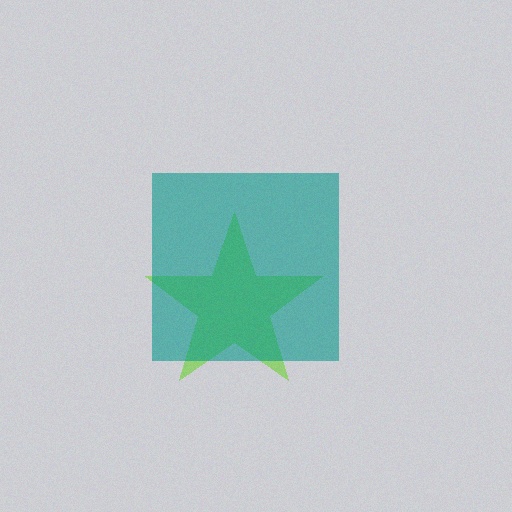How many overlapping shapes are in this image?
There are 2 overlapping shapes in the image.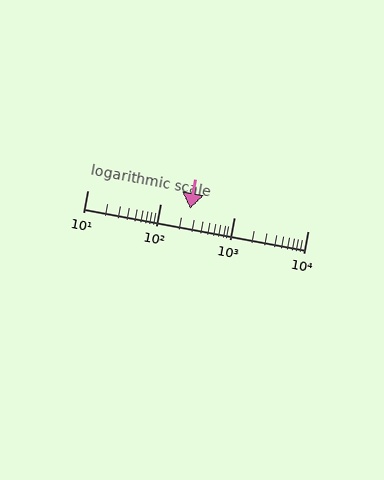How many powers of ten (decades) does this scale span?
The scale spans 3 decades, from 10 to 10000.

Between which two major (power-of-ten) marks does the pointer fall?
The pointer is between 100 and 1000.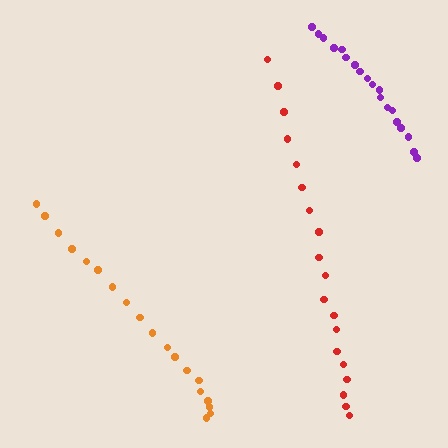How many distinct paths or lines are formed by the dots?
There are 3 distinct paths.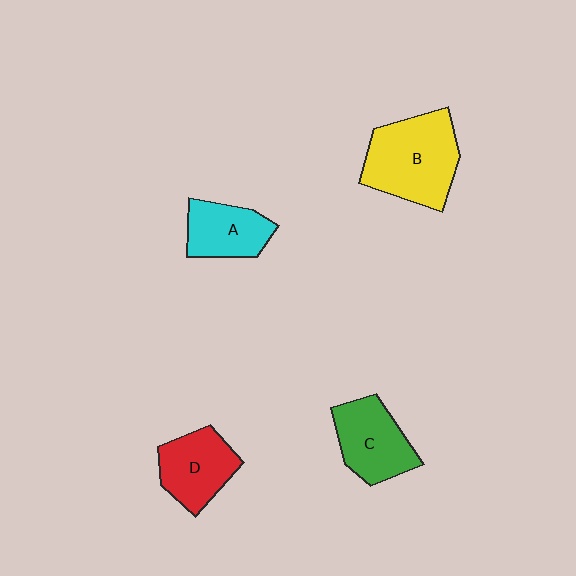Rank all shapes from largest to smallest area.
From largest to smallest: B (yellow), C (green), D (red), A (cyan).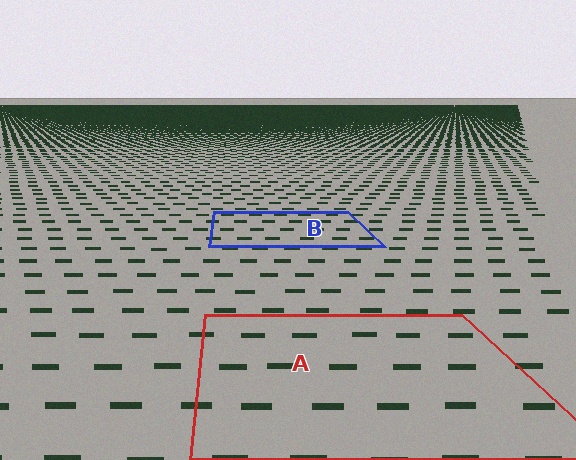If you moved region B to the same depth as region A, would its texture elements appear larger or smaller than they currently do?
They would appear larger. At a closer depth, the same texture elements are projected at a bigger on-screen size.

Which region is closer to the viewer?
Region A is closer. The texture elements there are larger and more spread out.